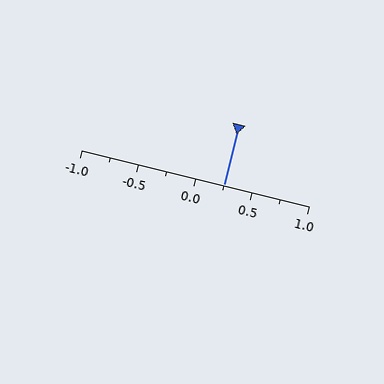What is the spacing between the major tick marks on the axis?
The major ticks are spaced 0.5 apart.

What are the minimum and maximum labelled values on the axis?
The axis runs from -1.0 to 1.0.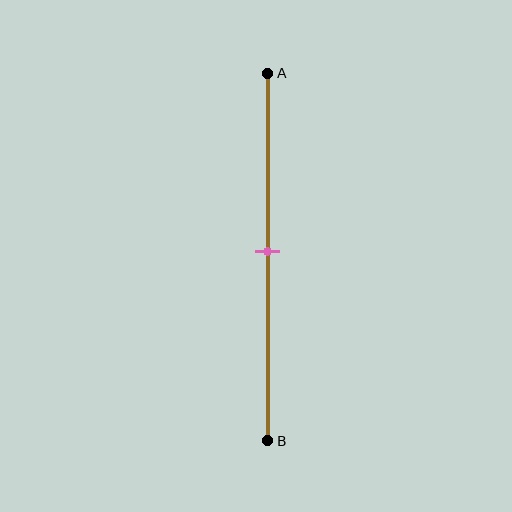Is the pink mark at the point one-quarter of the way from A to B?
No, the mark is at about 50% from A, not at the 25% one-quarter point.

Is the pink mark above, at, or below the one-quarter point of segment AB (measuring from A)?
The pink mark is below the one-quarter point of segment AB.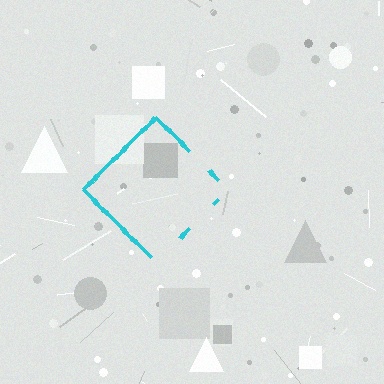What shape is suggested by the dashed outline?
The dashed outline suggests a diamond.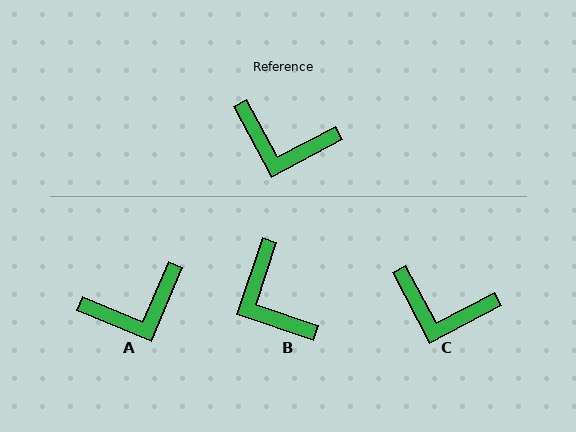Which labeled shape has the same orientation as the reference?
C.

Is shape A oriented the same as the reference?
No, it is off by about 39 degrees.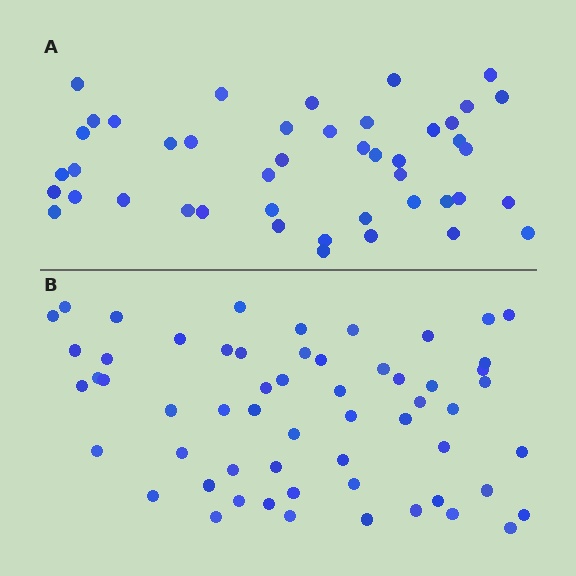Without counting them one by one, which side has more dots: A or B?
Region B (the bottom region) has more dots.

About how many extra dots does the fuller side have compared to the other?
Region B has approximately 15 more dots than region A.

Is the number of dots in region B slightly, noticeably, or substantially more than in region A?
Region B has noticeably more, but not dramatically so. The ratio is roughly 1.3 to 1.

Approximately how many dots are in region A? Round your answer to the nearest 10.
About 40 dots. (The exact count is 45, which rounds to 40.)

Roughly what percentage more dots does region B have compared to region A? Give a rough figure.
About 30% more.